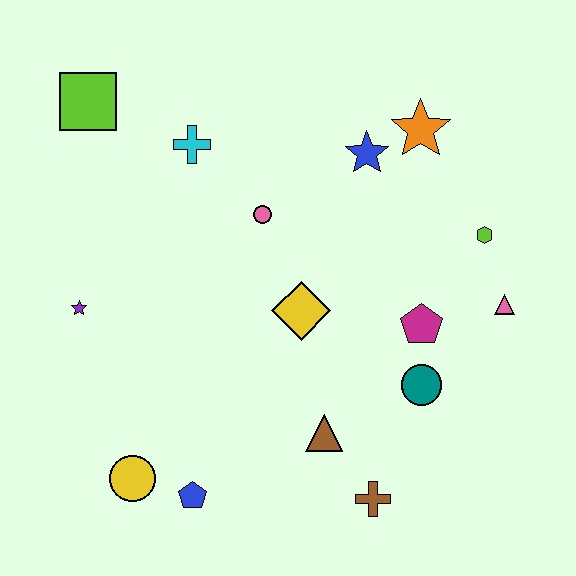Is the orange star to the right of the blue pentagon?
Yes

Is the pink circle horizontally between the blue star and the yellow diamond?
No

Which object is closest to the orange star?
The blue star is closest to the orange star.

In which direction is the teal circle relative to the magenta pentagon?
The teal circle is below the magenta pentagon.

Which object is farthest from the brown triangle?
The lime square is farthest from the brown triangle.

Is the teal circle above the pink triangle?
No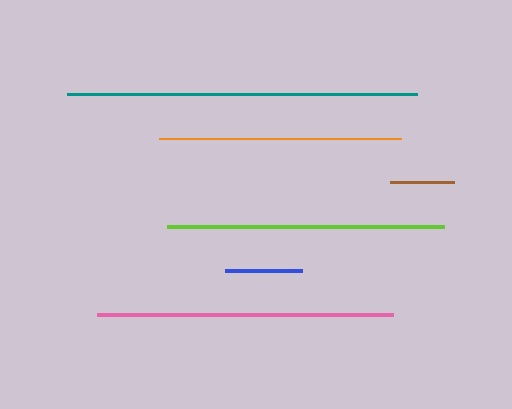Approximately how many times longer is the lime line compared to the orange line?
The lime line is approximately 1.1 times the length of the orange line.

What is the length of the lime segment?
The lime segment is approximately 278 pixels long.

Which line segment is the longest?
The teal line is the longest at approximately 349 pixels.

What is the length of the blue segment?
The blue segment is approximately 77 pixels long.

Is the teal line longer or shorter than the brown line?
The teal line is longer than the brown line.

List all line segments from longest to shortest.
From longest to shortest: teal, pink, lime, orange, blue, brown.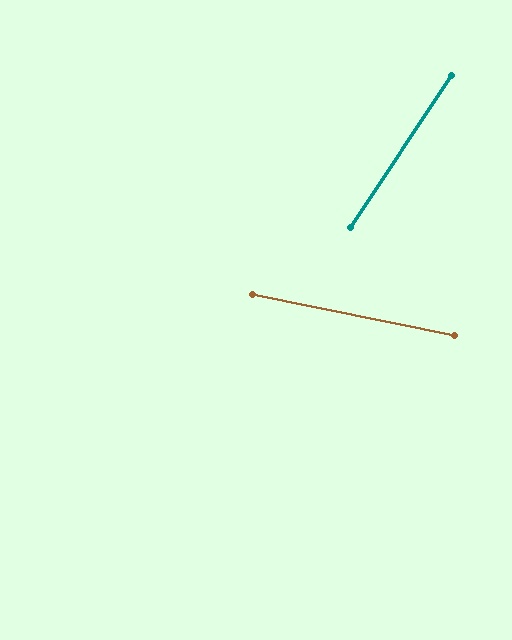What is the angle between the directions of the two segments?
Approximately 68 degrees.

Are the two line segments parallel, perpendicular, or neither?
Neither parallel nor perpendicular — they differ by about 68°.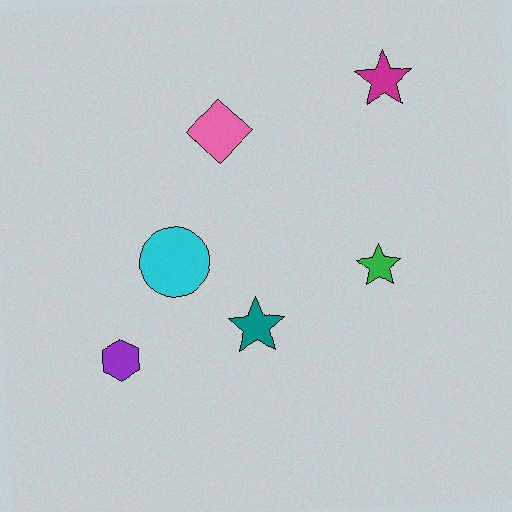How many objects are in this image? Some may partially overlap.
There are 6 objects.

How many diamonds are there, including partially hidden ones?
There is 1 diamond.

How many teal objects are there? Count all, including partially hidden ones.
There is 1 teal object.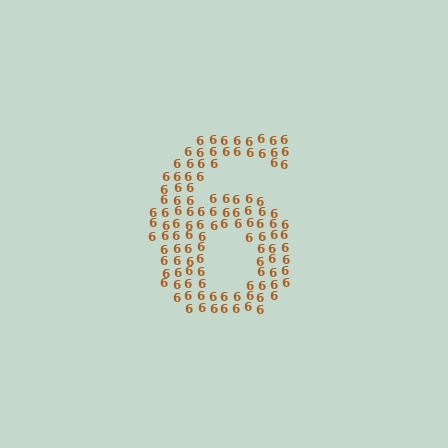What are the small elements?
The small elements are digit 6's.